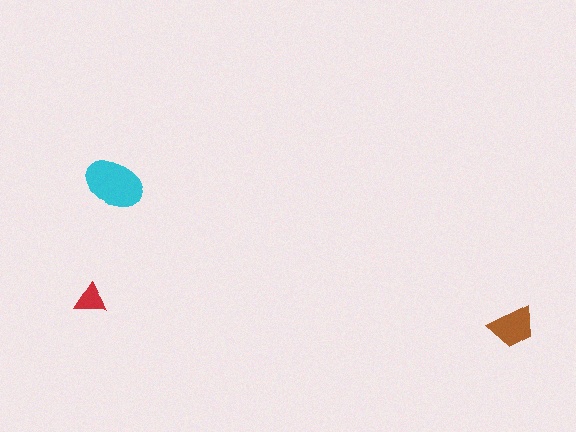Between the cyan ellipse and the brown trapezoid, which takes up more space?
The cyan ellipse.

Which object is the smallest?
The red triangle.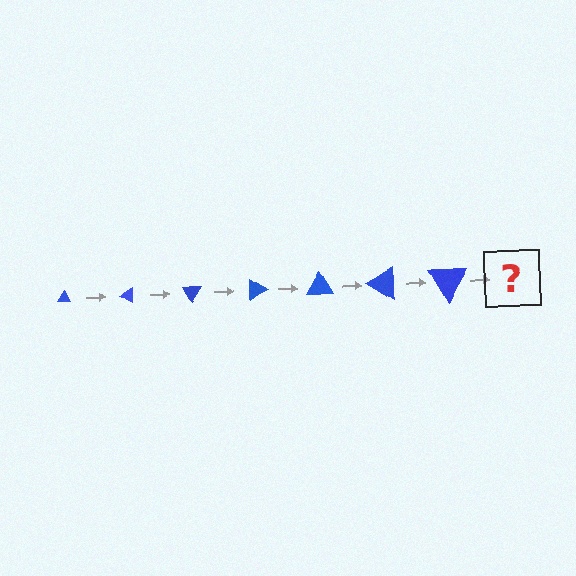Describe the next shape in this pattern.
It should be a triangle, larger than the previous one and rotated 210 degrees from the start.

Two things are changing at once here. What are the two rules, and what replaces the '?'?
The two rules are that the triangle grows larger each step and it rotates 30 degrees each step. The '?' should be a triangle, larger than the previous one and rotated 210 degrees from the start.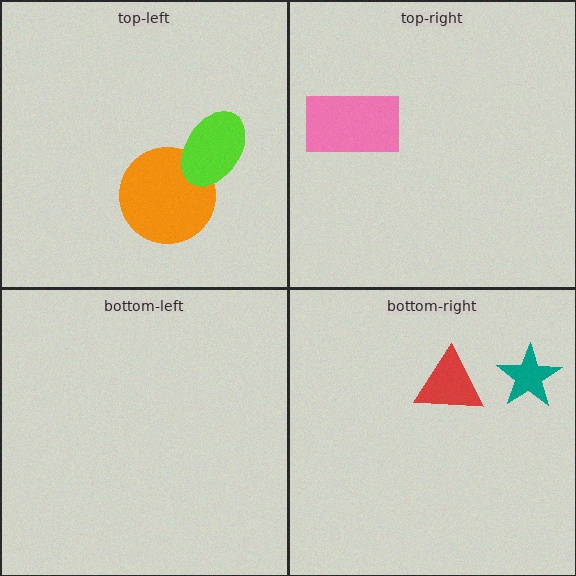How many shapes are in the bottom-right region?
2.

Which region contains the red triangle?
The bottom-right region.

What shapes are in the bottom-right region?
The red triangle, the teal star.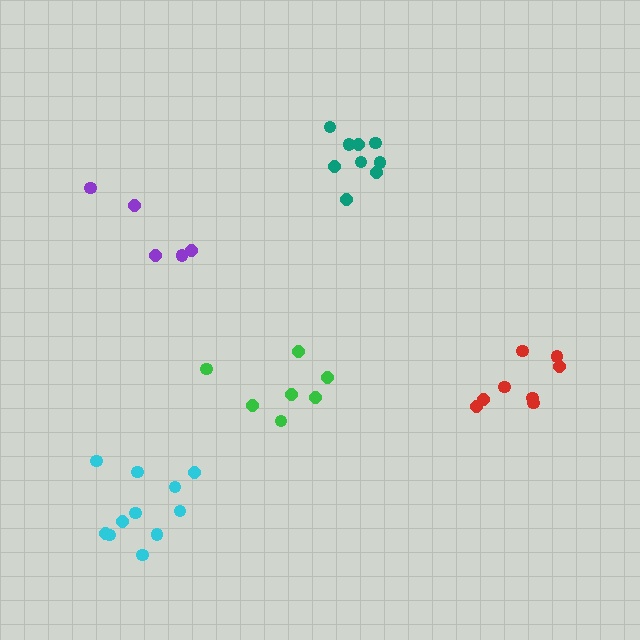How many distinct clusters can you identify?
There are 5 distinct clusters.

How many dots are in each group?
Group 1: 7 dots, Group 2: 9 dots, Group 3: 8 dots, Group 4: 5 dots, Group 5: 11 dots (40 total).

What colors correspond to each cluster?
The clusters are colored: green, teal, red, purple, cyan.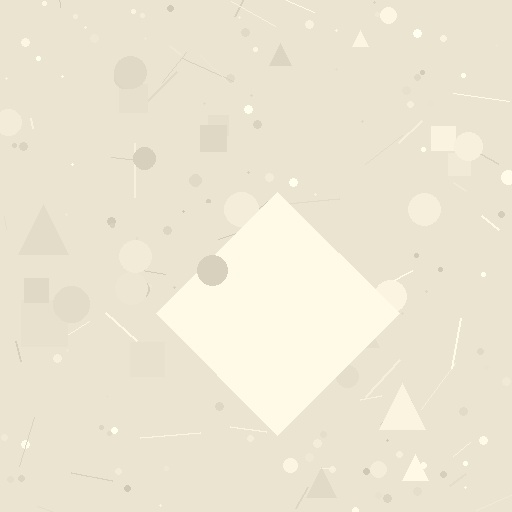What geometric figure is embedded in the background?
A diamond is embedded in the background.